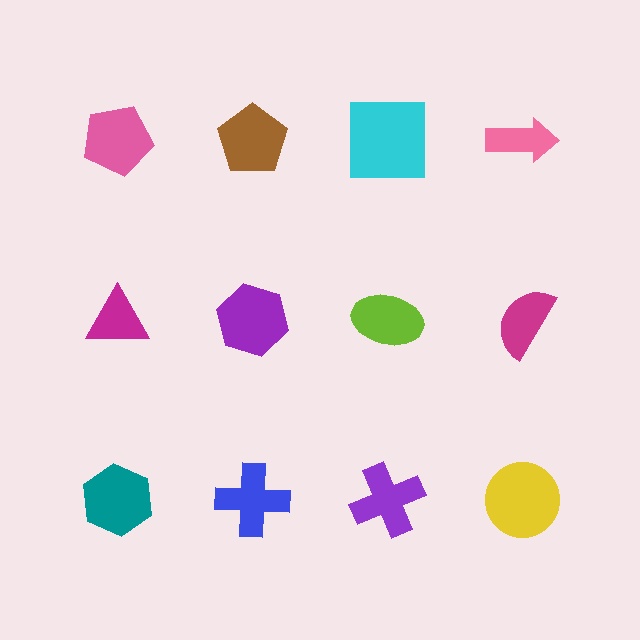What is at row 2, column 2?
A purple hexagon.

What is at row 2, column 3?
A lime ellipse.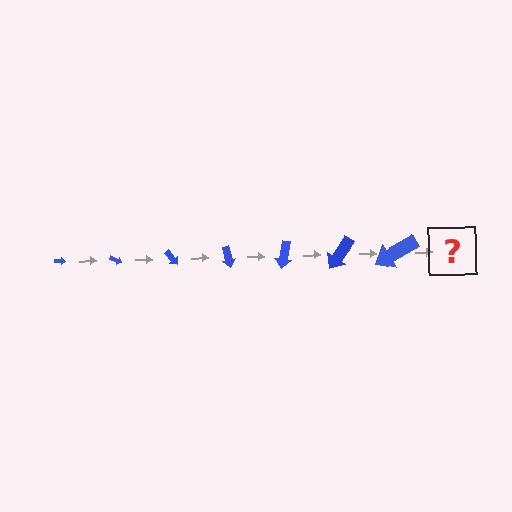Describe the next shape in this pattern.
It should be an arrow, larger than the previous one and rotated 175 degrees from the start.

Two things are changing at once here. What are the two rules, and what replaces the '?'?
The two rules are that the arrow grows larger each step and it rotates 25 degrees each step. The '?' should be an arrow, larger than the previous one and rotated 175 degrees from the start.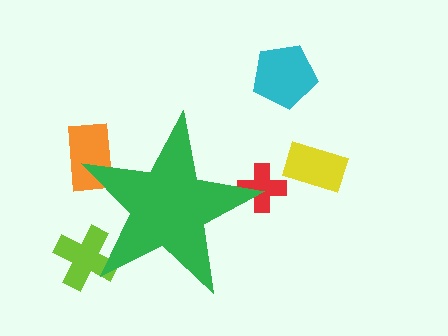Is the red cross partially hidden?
Yes, the red cross is partially hidden behind the green star.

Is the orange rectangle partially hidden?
Yes, the orange rectangle is partially hidden behind the green star.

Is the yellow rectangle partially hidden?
No, the yellow rectangle is fully visible.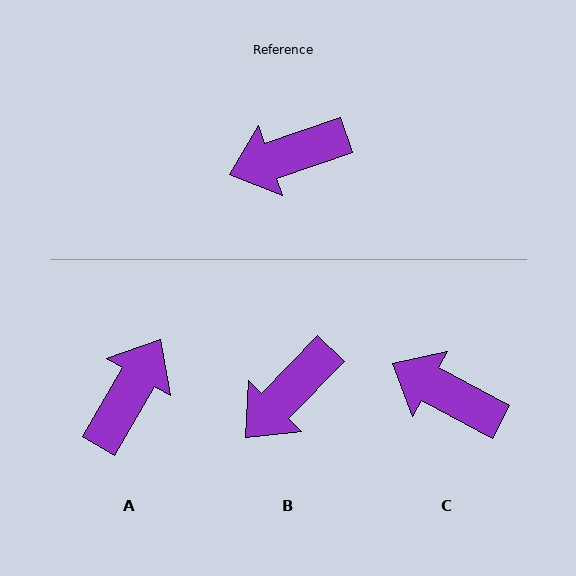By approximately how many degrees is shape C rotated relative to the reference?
Approximately 47 degrees clockwise.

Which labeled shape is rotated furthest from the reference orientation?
A, about 139 degrees away.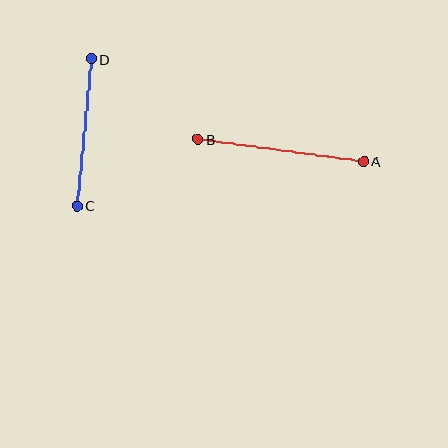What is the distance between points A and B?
The distance is approximately 167 pixels.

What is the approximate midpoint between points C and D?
The midpoint is at approximately (84, 132) pixels.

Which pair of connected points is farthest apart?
Points A and B are farthest apart.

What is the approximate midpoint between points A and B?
The midpoint is at approximately (281, 150) pixels.